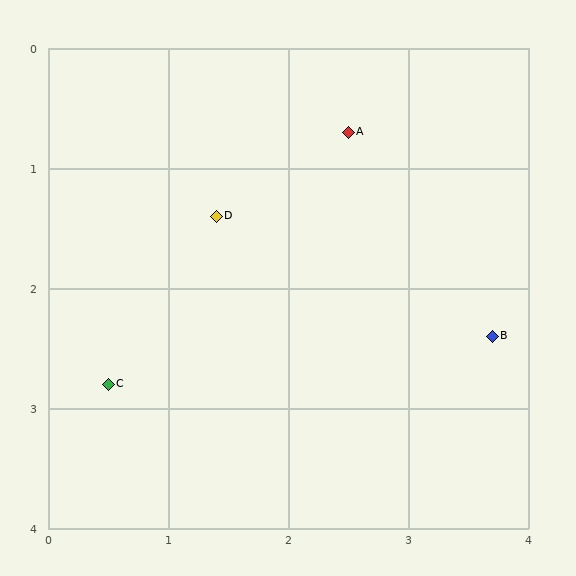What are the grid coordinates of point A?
Point A is at approximately (2.5, 0.7).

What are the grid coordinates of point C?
Point C is at approximately (0.5, 2.8).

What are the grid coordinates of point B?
Point B is at approximately (3.7, 2.4).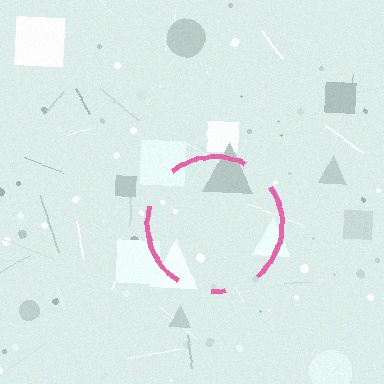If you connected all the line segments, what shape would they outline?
They would outline a circle.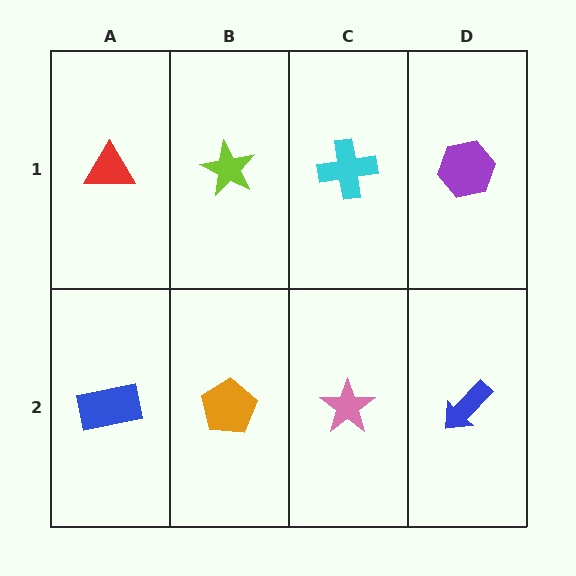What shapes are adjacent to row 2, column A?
A red triangle (row 1, column A), an orange pentagon (row 2, column B).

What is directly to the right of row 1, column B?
A cyan cross.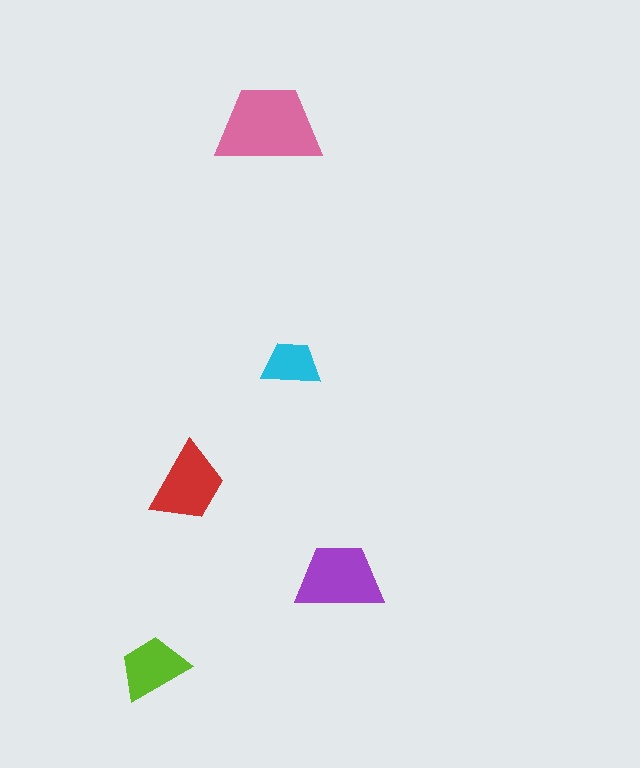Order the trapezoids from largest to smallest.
the pink one, the purple one, the red one, the lime one, the cyan one.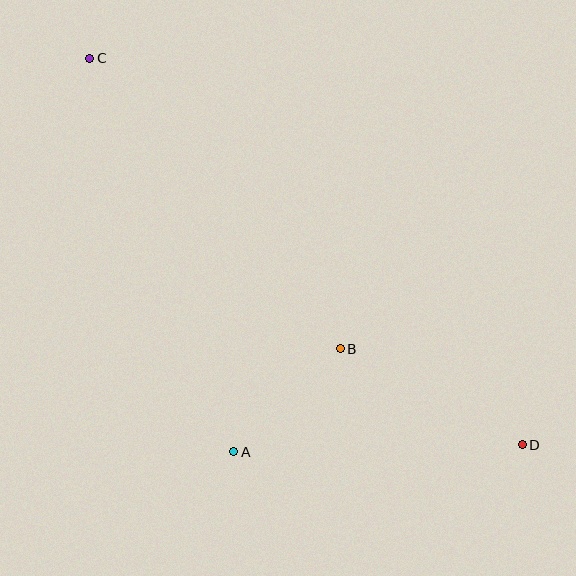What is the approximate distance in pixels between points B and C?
The distance between B and C is approximately 384 pixels.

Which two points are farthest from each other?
Points C and D are farthest from each other.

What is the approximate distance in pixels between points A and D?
The distance between A and D is approximately 289 pixels.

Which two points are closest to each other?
Points A and B are closest to each other.